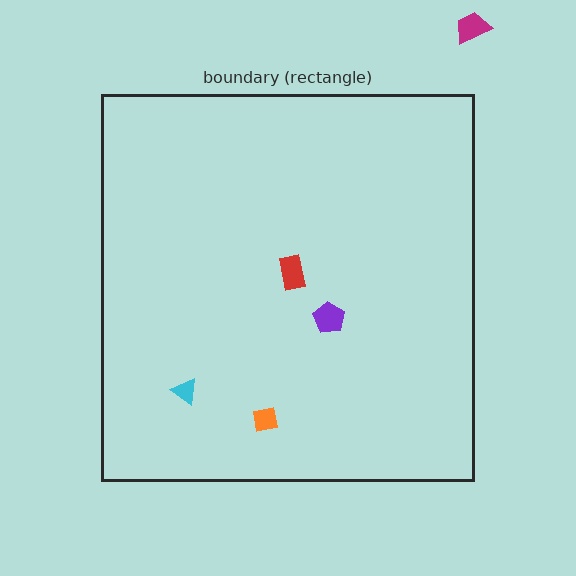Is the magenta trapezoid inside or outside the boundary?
Outside.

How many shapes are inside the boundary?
4 inside, 1 outside.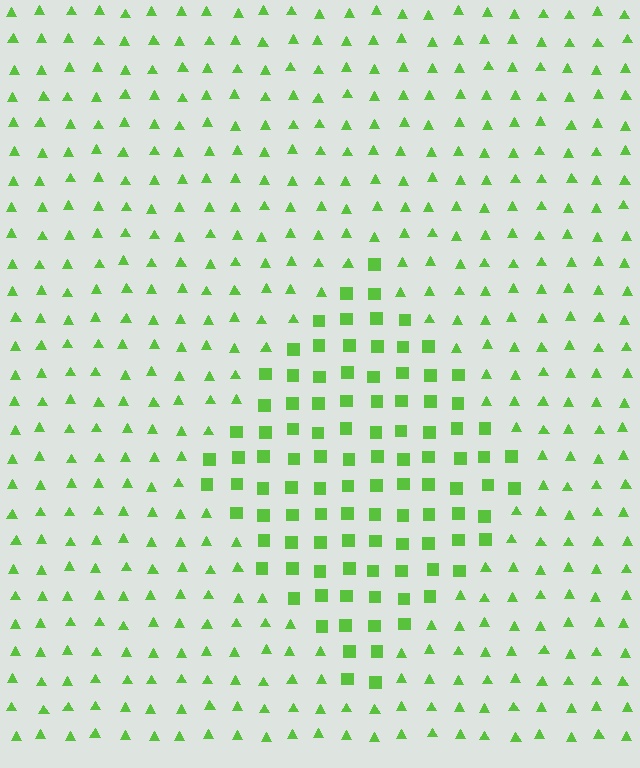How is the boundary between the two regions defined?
The boundary is defined by a change in element shape: squares inside vs. triangles outside. All elements share the same color and spacing.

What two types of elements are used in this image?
The image uses squares inside the diamond region and triangles outside it.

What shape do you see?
I see a diamond.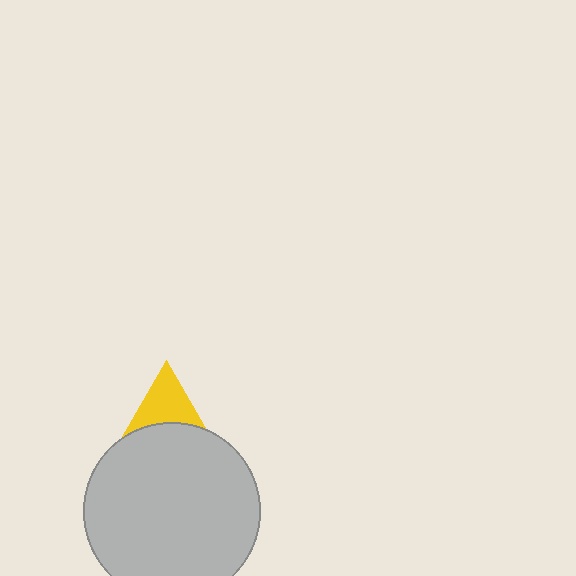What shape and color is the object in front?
The object in front is a light gray circle.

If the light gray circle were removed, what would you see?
You would see the complete yellow triangle.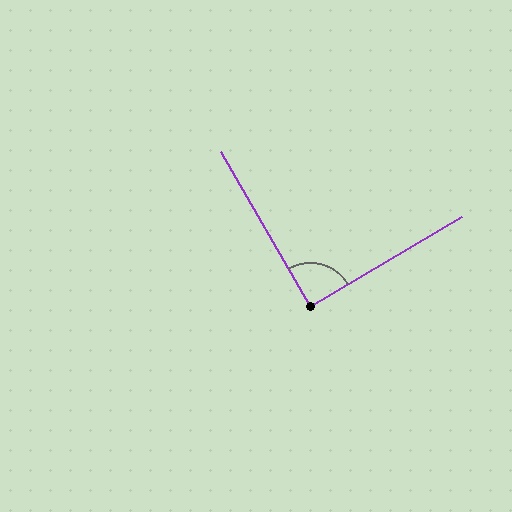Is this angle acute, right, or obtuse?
It is approximately a right angle.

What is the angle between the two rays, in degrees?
Approximately 89 degrees.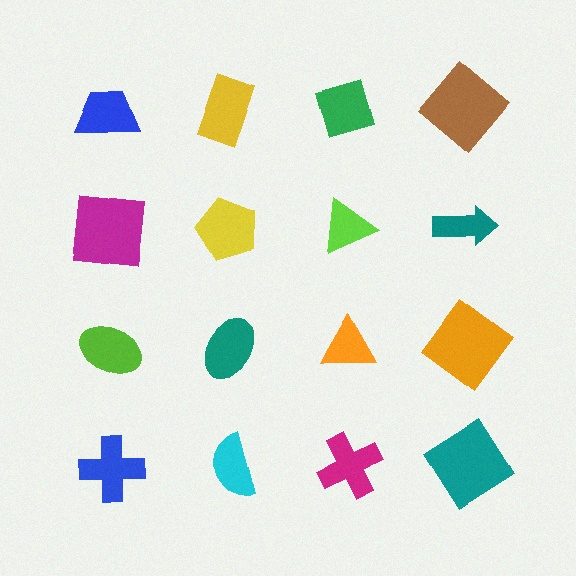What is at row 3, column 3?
An orange triangle.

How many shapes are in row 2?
4 shapes.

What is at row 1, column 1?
A blue trapezoid.